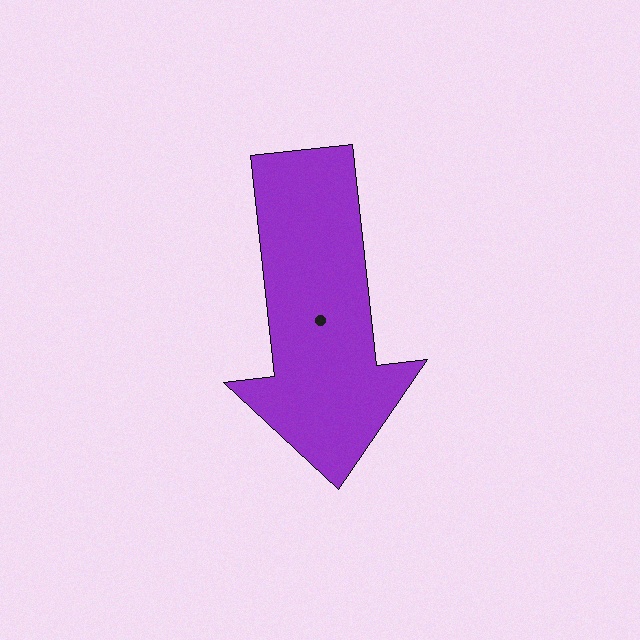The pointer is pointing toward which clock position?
Roughly 6 o'clock.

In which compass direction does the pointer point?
South.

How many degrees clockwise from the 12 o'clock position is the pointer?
Approximately 174 degrees.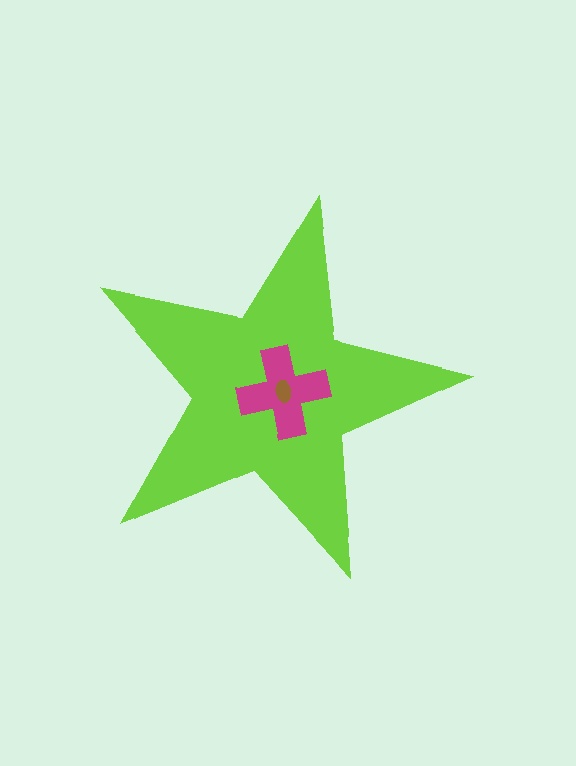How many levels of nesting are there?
3.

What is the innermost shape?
The brown ellipse.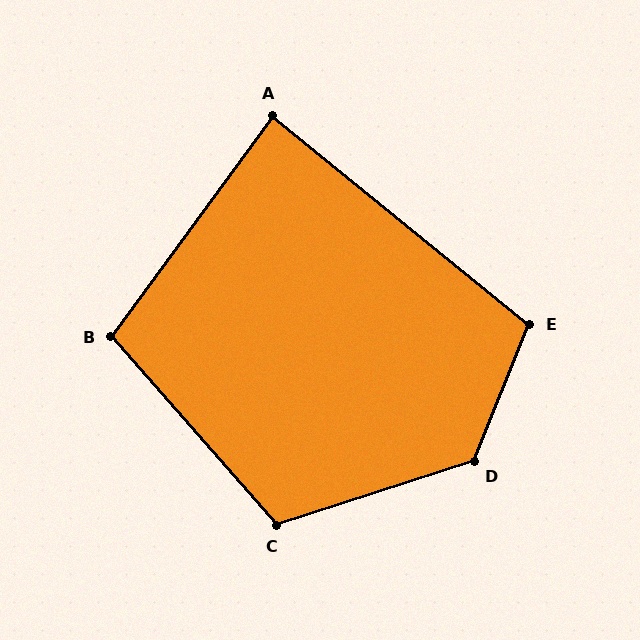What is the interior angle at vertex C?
Approximately 114 degrees (obtuse).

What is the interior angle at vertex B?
Approximately 102 degrees (obtuse).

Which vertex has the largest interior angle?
D, at approximately 130 degrees.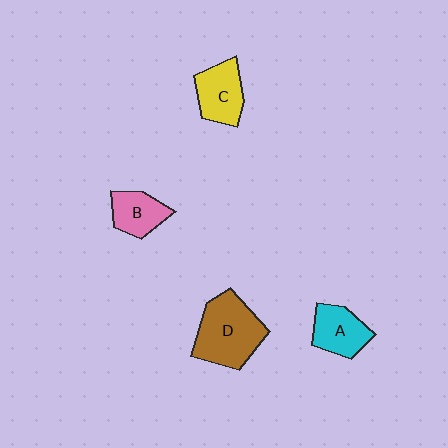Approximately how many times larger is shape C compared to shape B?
Approximately 1.2 times.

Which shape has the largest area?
Shape D (brown).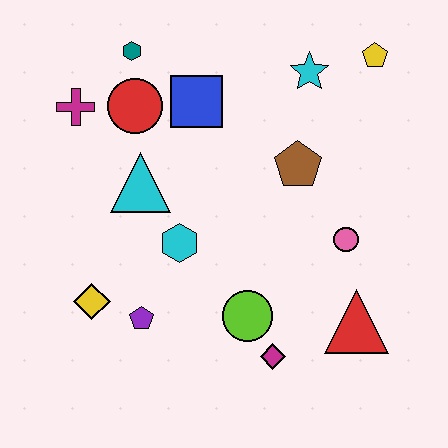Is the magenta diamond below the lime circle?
Yes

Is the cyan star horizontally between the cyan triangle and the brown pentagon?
No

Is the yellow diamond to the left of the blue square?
Yes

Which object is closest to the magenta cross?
The red circle is closest to the magenta cross.